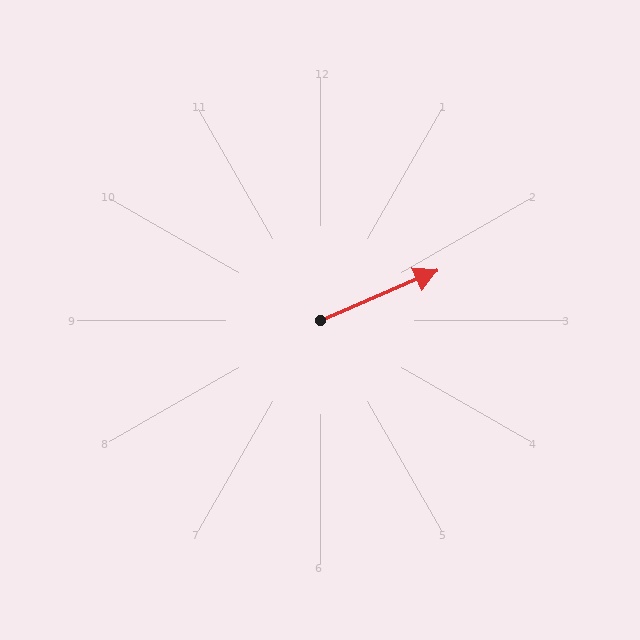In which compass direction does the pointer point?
Northeast.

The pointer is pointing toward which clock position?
Roughly 2 o'clock.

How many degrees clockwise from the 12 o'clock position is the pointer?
Approximately 67 degrees.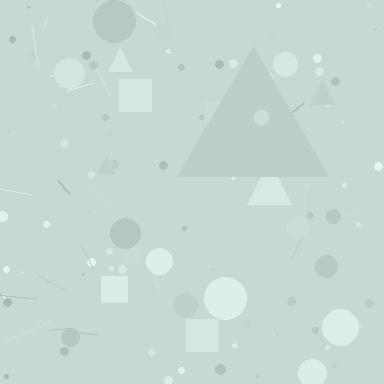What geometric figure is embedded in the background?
A triangle is embedded in the background.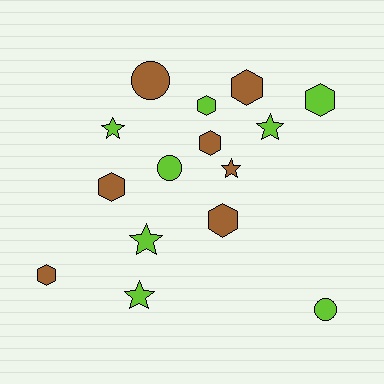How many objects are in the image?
There are 15 objects.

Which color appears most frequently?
Lime, with 8 objects.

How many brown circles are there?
There is 1 brown circle.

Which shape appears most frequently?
Hexagon, with 7 objects.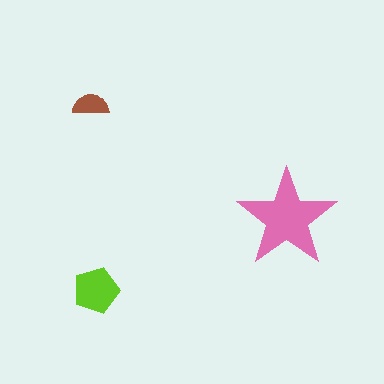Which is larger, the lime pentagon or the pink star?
The pink star.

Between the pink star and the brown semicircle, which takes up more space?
The pink star.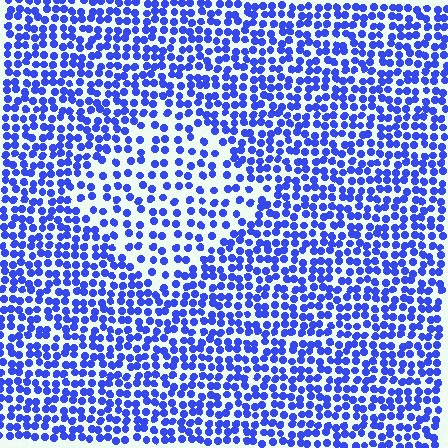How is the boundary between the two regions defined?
The boundary is defined by a change in element density (approximately 1.8x ratio). All elements are the same color, size, and shape.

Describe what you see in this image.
The image contains small blue elements arranged at two different densities. A diamond-shaped region is visible where the elements are less densely packed than the surrounding area.